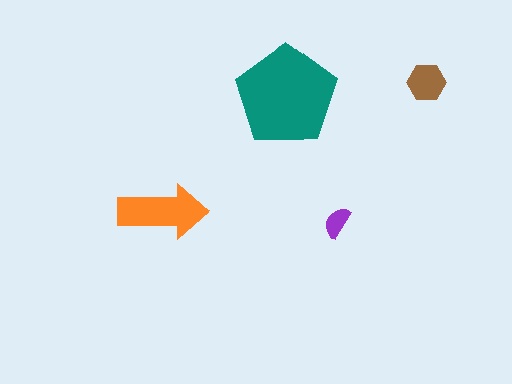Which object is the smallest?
The purple semicircle.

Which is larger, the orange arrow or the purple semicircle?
The orange arrow.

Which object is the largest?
The teal pentagon.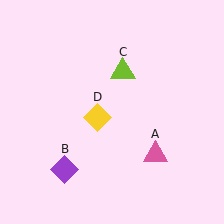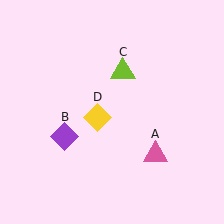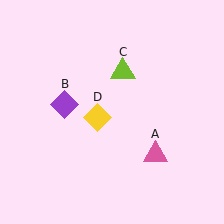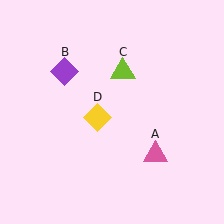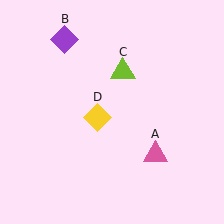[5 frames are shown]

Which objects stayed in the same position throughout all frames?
Pink triangle (object A) and lime triangle (object C) and yellow diamond (object D) remained stationary.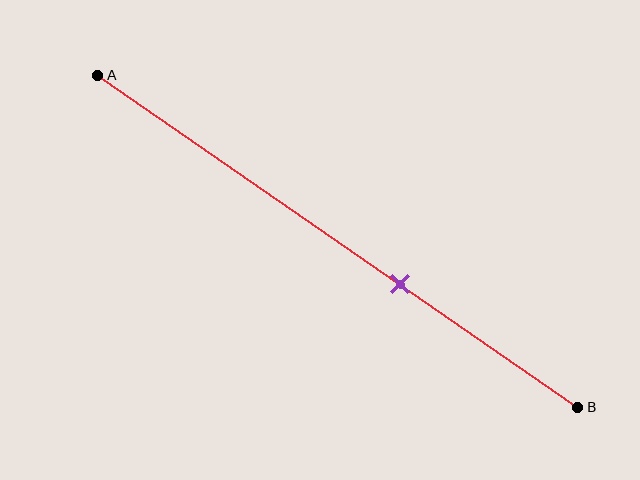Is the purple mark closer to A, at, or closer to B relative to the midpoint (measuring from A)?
The purple mark is closer to point B than the midpoint of segment AB.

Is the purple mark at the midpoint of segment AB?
No, the mark is at about 65% from A, not at the 50% midpoint.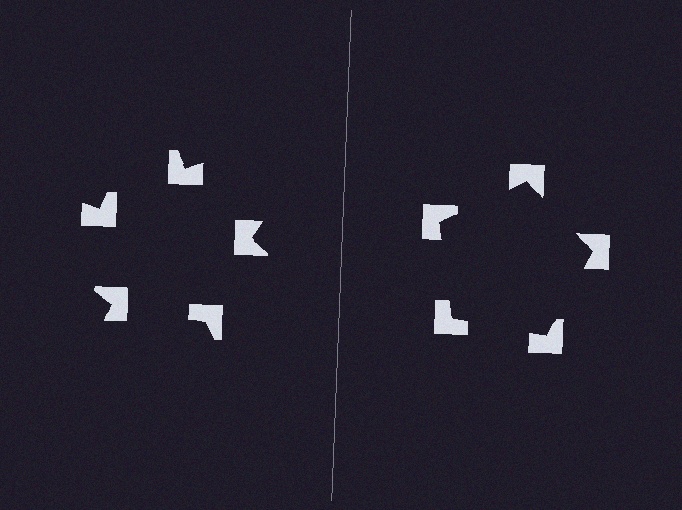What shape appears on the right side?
An illusory pentagon.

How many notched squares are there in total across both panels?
10 — 5 on each side.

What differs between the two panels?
The notched squares are positioned identically on both sides; only the wedge orientations differ. On the right they align to a pentagon; on the left they are misaligned.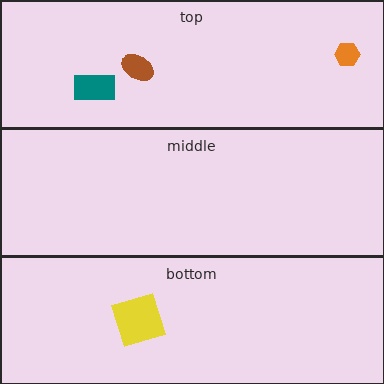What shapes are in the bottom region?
The yellow square.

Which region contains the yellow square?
The bottom region.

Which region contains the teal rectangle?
The top region.